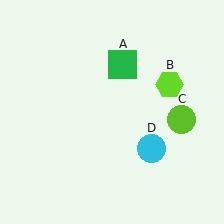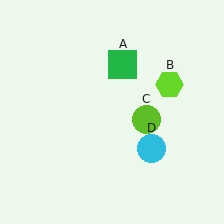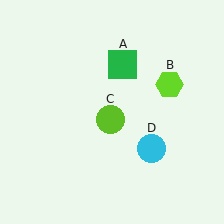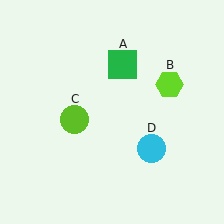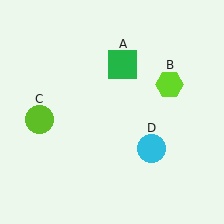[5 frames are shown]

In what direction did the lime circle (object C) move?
The lime circle (object C) moved left.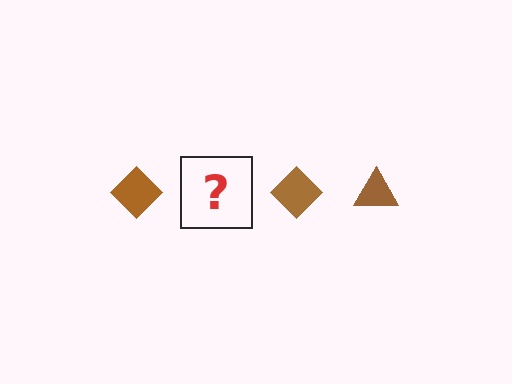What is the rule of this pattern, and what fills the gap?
The rule is that the pattern cycles through diamond, triangle shapes in brown. The gap should be filled with a brown triangle.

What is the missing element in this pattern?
The missing element is a brown triangle.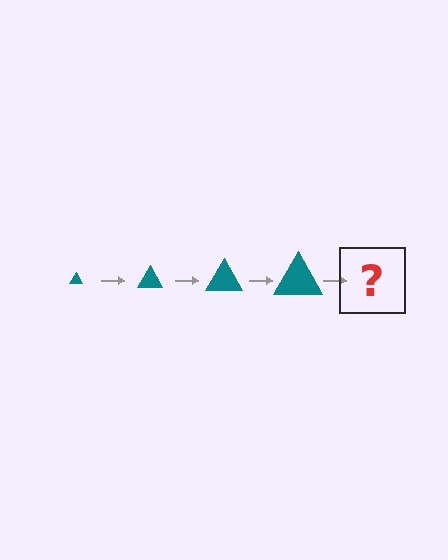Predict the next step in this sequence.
The next step is a teal triangle, larger than the previous one.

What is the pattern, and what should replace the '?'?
The pattern is that the triangle gets progressively larger each step. The '?' should be a teal triangle, larger than the previous one.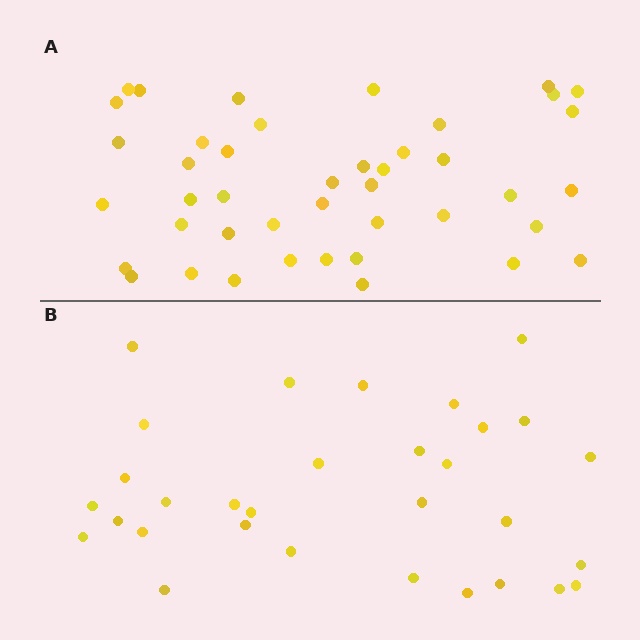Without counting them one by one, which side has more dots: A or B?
Region A (the top region) has more dots.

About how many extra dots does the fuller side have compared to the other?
Region A has roughly 12 or so more dots than region B.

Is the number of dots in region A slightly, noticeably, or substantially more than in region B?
Region A has noticeably more, but not dramatically so. The ratio is roughly 1.4 to 1.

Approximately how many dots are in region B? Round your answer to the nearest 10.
About 30 dots. (The exact count is 31, which rounds to 30.)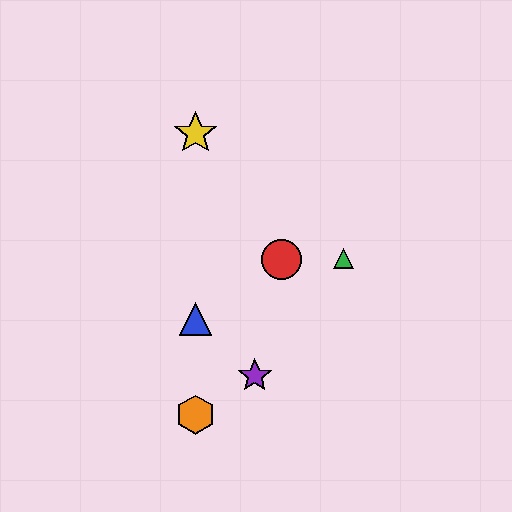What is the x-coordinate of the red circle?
The red circle is at x≈282.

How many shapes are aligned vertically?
3 shapes (the blue triangle, the yellow star, the orange hexagon) are aligned vertically.